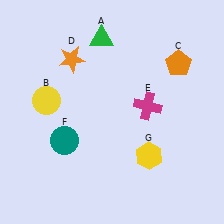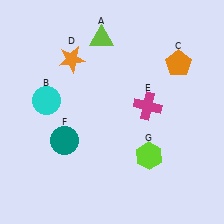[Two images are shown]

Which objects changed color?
A changed from green to lime. B changed from yellow to cyan. G changed from yellow to lime.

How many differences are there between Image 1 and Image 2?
There are 3 differences between the two images.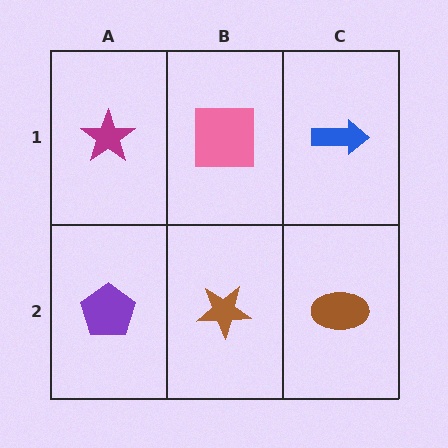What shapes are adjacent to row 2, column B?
A pink square (row 1, column B), a purple pentagon (row 2, column A), a brown ellipse (row 2, column C).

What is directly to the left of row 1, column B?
A magenta star.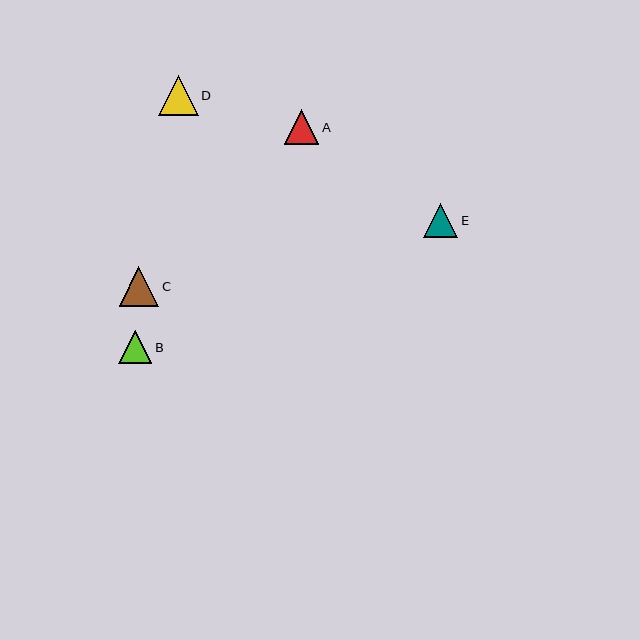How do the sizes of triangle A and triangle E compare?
Triangle A and triangle E are approximately the same size.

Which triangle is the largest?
Triangle C is the largest with a size of approximately 40 pixels.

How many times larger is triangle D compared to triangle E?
Triangle D is approximately 1.1 times the size of triangle E.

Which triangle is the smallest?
Triangle B is the smallest with a size of approximately 33 pixels.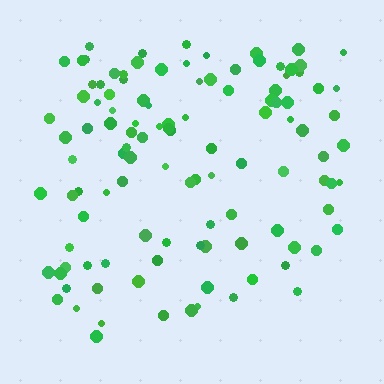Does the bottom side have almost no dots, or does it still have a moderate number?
Still a moderate number, just noticeably fewer than the top.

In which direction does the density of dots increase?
From bottom to top, with the top side densest.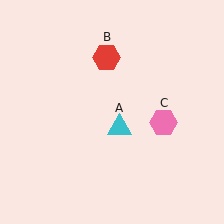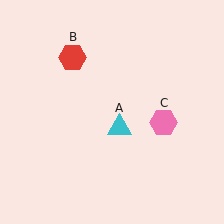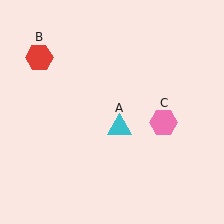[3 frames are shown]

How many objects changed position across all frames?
1 object changed position: red hexagon (object B).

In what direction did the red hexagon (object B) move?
The red hexagon (object B) moved left.